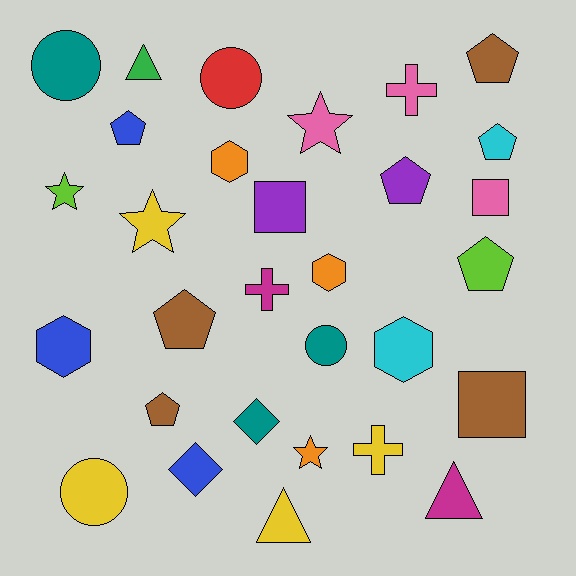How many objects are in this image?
There are 30 objects.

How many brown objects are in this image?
There are 4 brown objects.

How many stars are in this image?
There are 4 stars.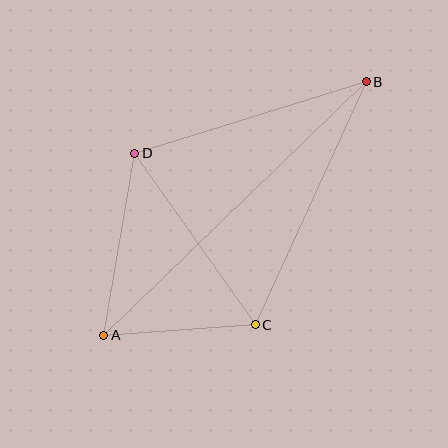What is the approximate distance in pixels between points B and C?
The distance between B and C is approximately 267 pixels.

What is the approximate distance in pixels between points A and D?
The distance between A and D is approximately 185 pixels.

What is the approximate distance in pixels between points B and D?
The distance between B and D is approximately 242 pixels.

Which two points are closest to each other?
Points A and C are closest to each other.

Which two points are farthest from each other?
Points A and B are farthest from each other.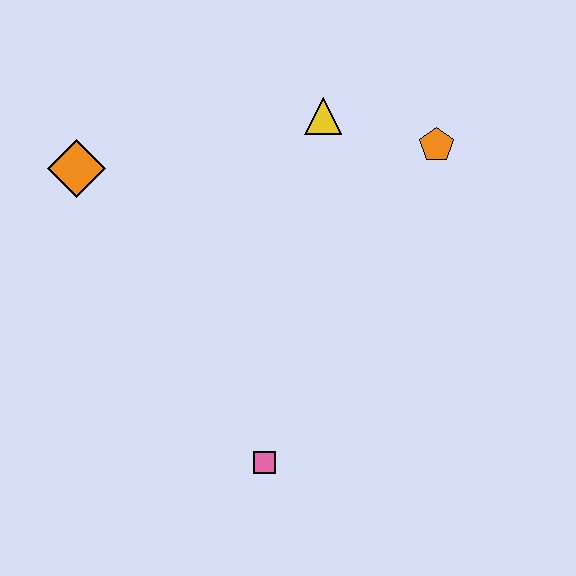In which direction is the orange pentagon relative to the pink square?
The orange pentagon is above the pink square.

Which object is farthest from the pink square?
The orange pentagon is farthest from the pink square.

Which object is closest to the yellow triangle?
The orange pentagon is closest to the yellow triangle.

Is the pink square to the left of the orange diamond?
No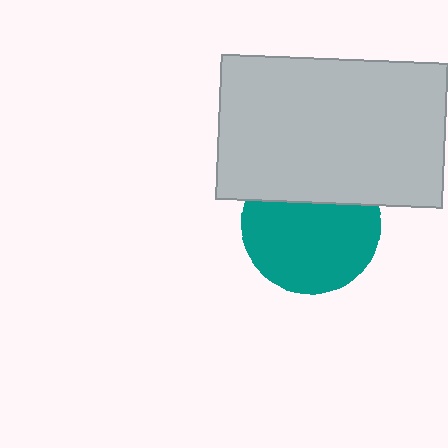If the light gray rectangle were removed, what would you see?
You would see the complete teal circle.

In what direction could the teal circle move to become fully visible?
The teal circle could move down. That would shift it out from behind the light gray rectangle entirely.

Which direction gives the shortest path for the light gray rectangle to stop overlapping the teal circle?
Moving up gives the shortest separation.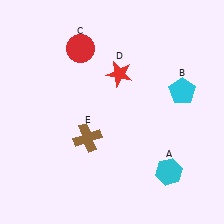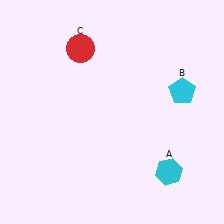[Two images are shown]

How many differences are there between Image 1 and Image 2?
There are 2 differences between the two images.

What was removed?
The brown cross (E), the red star (D) were removed in Image 2.